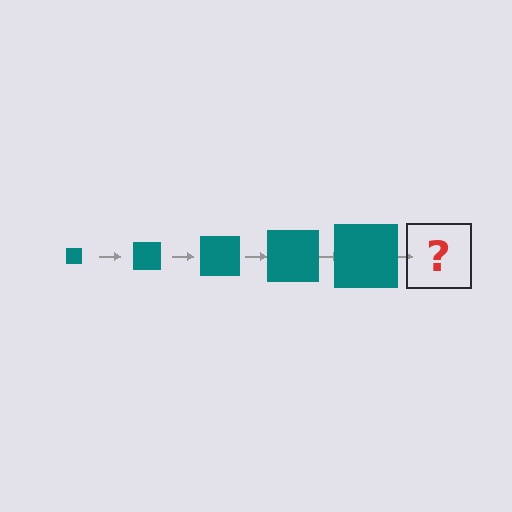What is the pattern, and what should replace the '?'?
The pattern is that the square gets progressively larger each step. The '?' should be a teal square, larger than the previous one.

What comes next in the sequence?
The next element should be a teal square, larger than the previous one.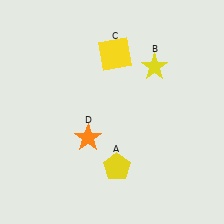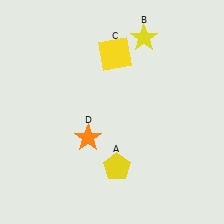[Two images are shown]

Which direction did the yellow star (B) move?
The yellow star (B) moved up.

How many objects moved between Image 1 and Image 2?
1 object moved between the two images.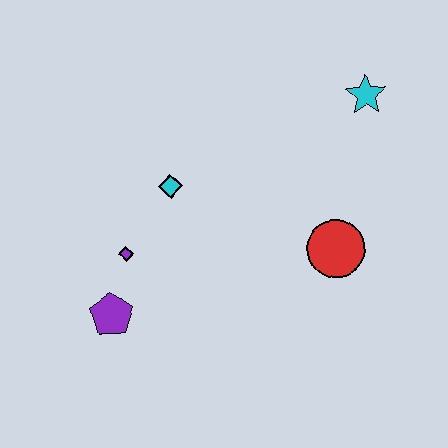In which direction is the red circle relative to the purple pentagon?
The red circle is to the right of the purple pentagon.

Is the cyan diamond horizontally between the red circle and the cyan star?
No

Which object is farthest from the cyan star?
The purple pentagon is farthest from the cyan star.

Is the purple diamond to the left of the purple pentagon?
No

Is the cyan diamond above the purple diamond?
Yes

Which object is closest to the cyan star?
The red circle is closest to the cyan star.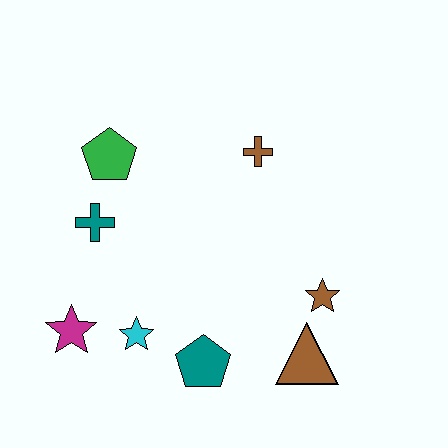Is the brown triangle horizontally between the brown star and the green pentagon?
Yes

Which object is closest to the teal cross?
The green pentagon is closest to the teal cross.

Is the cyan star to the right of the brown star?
No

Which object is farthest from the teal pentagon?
The green pentagon is farthest from the teal pentagon.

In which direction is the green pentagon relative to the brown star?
The green pentagon is to the left of the brown star.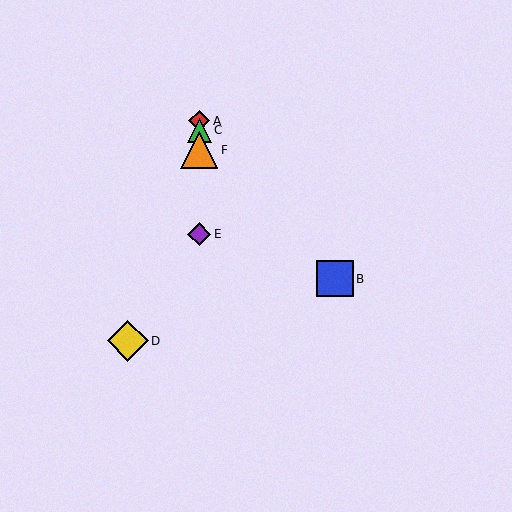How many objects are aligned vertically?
4 objects (A, C, E, F) are aligned vertically.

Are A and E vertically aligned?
Yes, both are at x≈199.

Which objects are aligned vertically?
Objects A, C, E, F are aligned vertically.